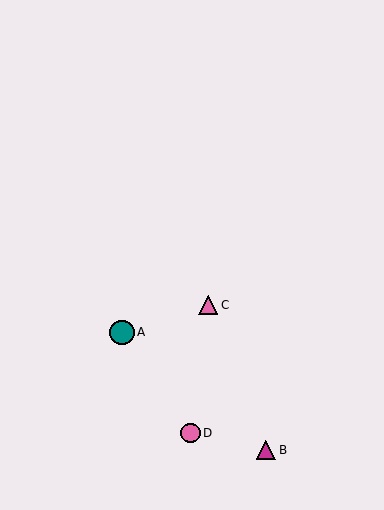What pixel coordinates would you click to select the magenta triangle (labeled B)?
Click at (266, 450) to select the magenta triangle B.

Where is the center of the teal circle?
The center of the teal circle is at (122, 332).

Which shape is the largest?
The teal circle (labeled A) is the largest.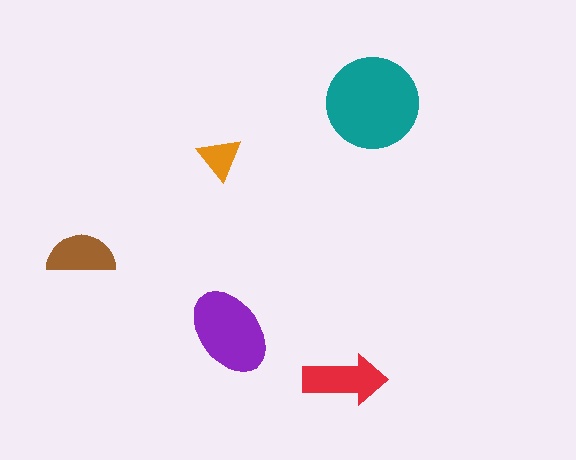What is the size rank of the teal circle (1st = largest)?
1st.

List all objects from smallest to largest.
The orange triangle, the brown semicircle, the red arrow, the purple ellipse, the teal circle.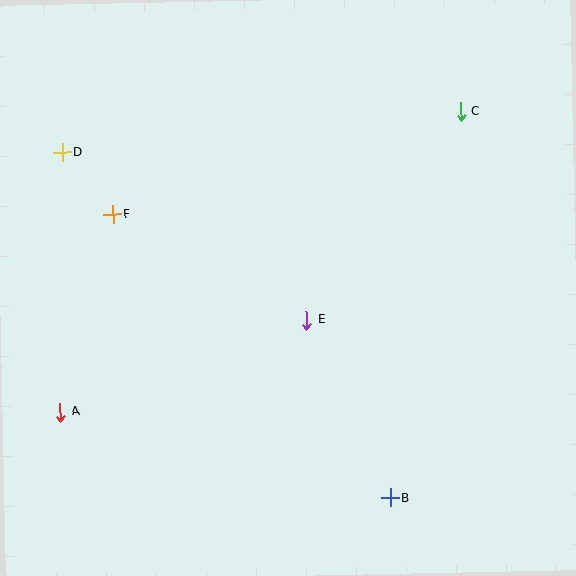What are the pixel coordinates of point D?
Point D is at (62, 152).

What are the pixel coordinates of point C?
Point C is at (461, 112).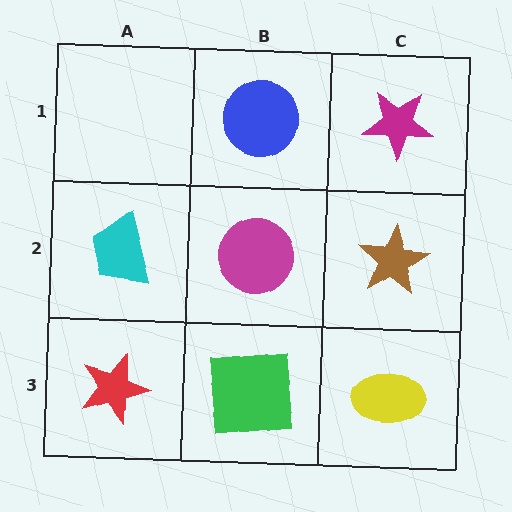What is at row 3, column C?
A yellow ellipse.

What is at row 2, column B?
A magenta circle.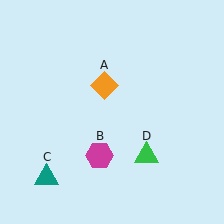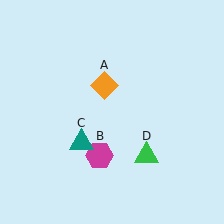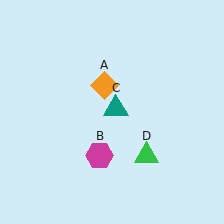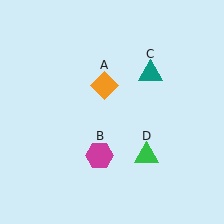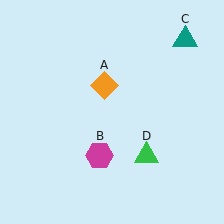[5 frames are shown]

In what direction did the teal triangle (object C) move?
The teal triangle (object C) moved up and to the right.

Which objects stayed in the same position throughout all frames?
Orange diamond (object A) and magenta hexagon (object B) and green triangle (object D) remained stationary.